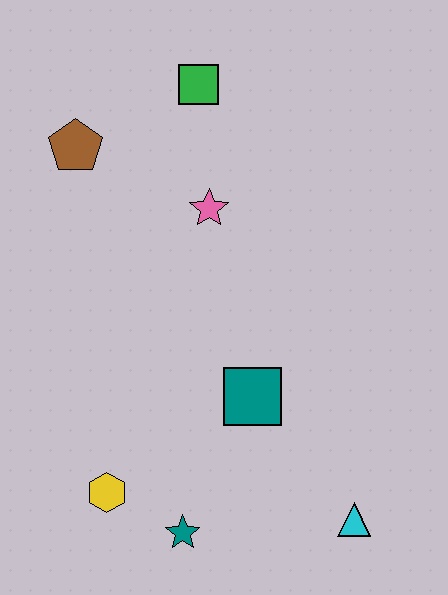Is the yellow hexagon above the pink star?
No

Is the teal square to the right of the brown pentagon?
Yes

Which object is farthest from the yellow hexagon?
The green square is farthest from the yellow hexagon.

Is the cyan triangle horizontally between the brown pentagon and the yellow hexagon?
No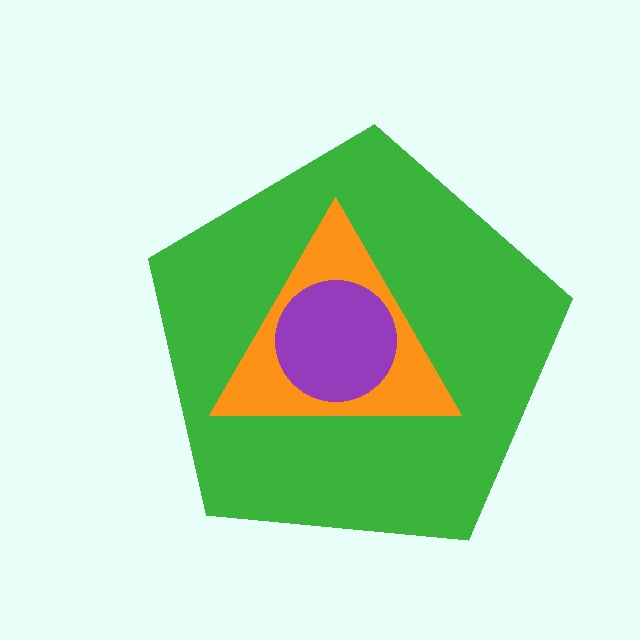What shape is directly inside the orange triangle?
The purple circle.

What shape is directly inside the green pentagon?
The orange triangle.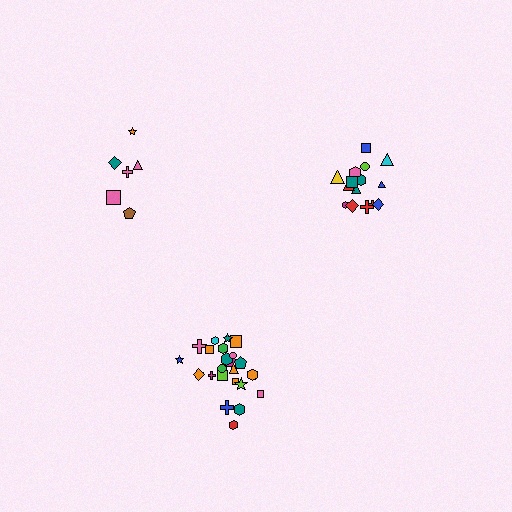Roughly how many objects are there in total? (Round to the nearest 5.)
Roughly 45 objects in total.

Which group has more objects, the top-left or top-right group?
The top-right group.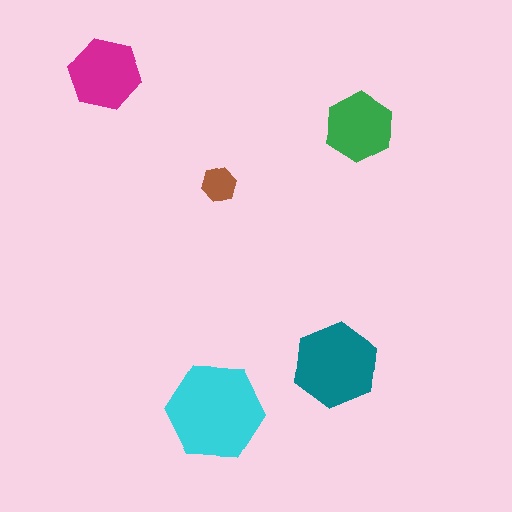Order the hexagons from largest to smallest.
the cyan one, the teal one, the magenta one, the green one, the brown one.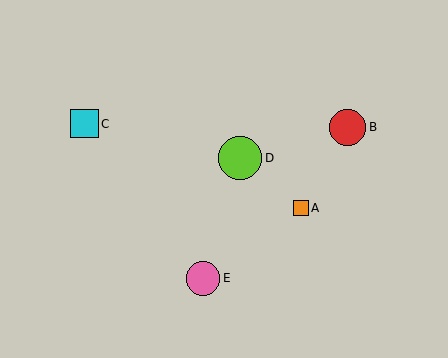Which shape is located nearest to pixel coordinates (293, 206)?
The orange square (labeled A) at (301, 208) is nearest to that location.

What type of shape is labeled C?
Shape C is a cyan square.